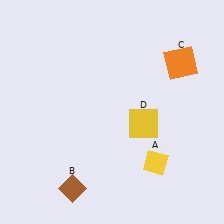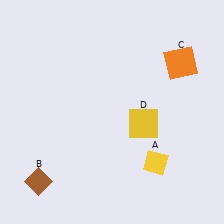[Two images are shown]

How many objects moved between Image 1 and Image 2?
1 object moved between the two images.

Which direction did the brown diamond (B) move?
The brown diamond (B) moved left.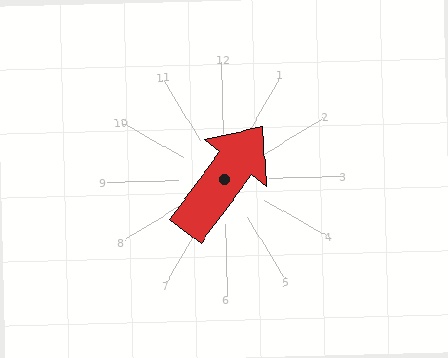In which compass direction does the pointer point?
Northeast.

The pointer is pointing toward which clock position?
Roughly 1 o'clock.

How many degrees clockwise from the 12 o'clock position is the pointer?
Approximately 38 degrees.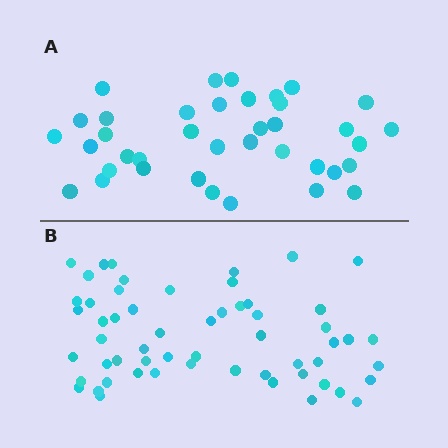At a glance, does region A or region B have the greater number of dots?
Region B (the bottom region) has more dots.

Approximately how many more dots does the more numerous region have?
Region B has approximately 20 more dots than region A.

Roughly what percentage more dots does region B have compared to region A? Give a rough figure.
About 50% more.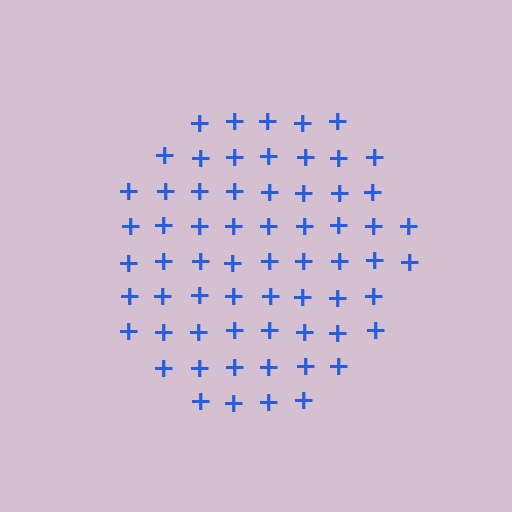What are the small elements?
The small elements are plus signs.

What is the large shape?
The large shape is a circle.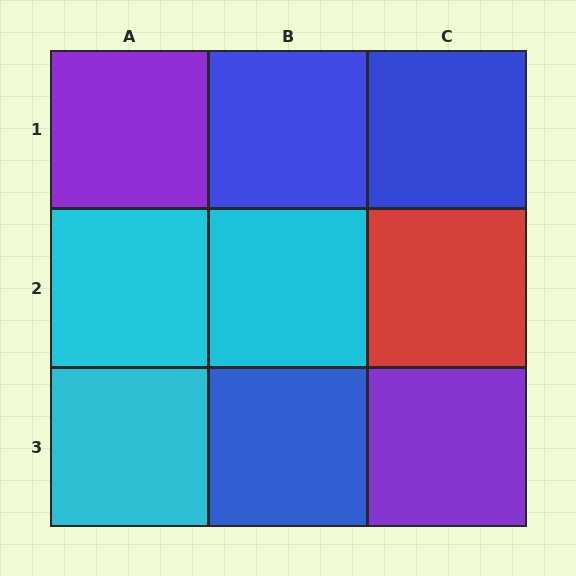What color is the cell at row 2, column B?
Cyan.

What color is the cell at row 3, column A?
Cyan.